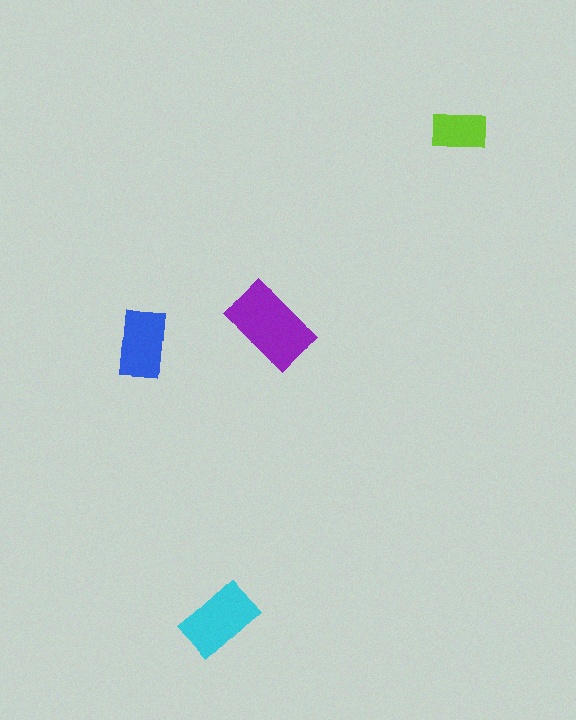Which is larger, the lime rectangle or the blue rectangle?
The blue one.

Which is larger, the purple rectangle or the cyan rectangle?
The purple one.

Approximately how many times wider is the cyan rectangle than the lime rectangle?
About 1.5 times wider.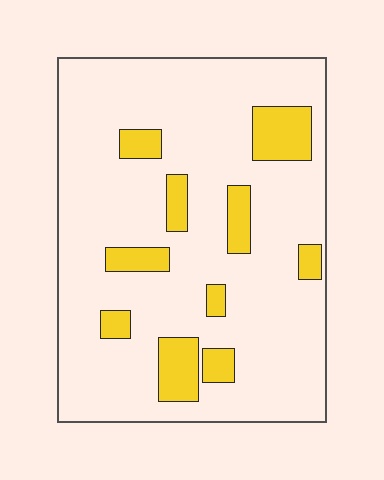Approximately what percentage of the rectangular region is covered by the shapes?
Approximately 15%.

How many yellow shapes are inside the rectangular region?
10.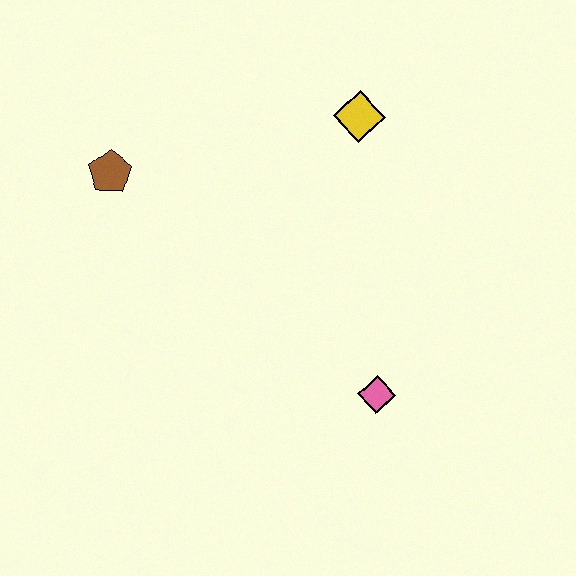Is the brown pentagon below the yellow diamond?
Yes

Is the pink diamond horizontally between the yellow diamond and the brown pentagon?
No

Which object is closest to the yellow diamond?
The brown pentagon is closest to the yellow diamond.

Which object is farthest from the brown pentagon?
The pink diamond is farthest from the brown pentagon.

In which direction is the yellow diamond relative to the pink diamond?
The yellow diamond is above the pink diamond.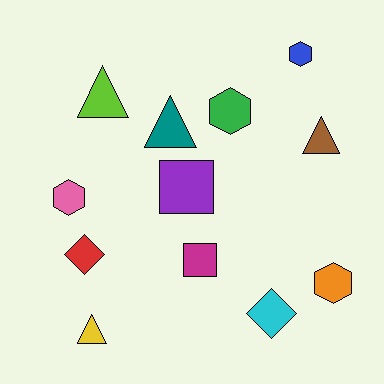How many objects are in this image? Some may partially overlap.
There are 12 objects.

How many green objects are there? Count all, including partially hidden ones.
There is 1 green object.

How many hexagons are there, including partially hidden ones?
There are 4 hexagons.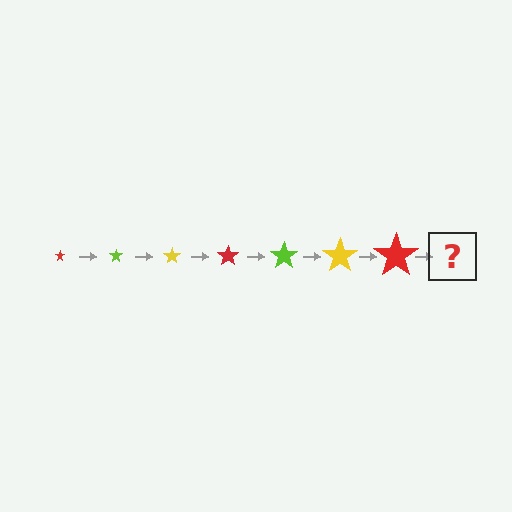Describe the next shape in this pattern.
It should be a lime star, larger than the previous one.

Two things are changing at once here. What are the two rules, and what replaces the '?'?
The two rules are that the star grows larger each step and the color cycles through red, lime, and yellow. The '?' should be a lime star, larger than the previous one.